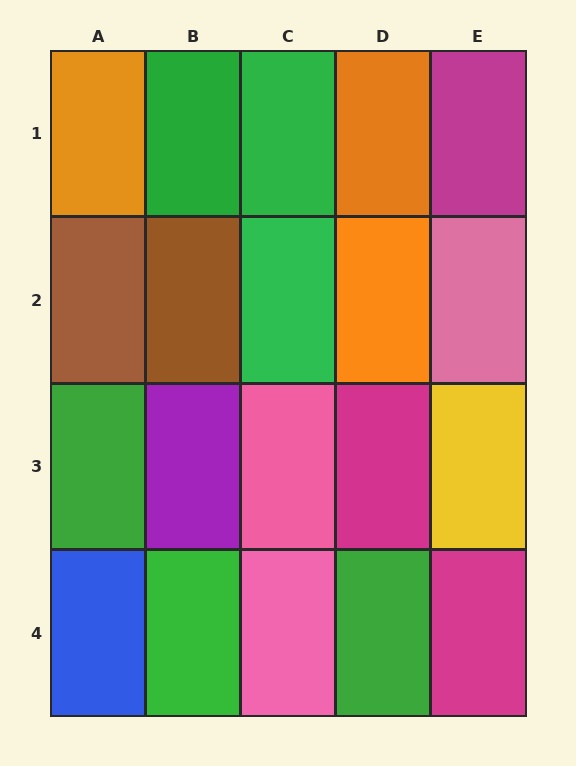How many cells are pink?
3 cells are pink.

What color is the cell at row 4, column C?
Pink.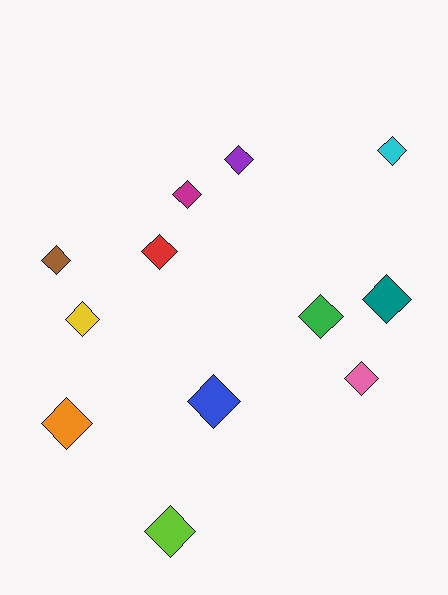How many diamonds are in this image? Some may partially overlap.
There are 12 diamonds.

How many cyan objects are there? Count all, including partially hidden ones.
There is 1 cyan object.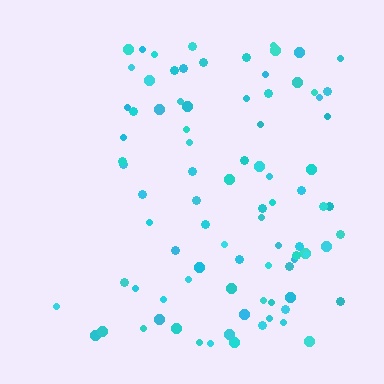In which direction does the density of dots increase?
From left to right, with the right side densest.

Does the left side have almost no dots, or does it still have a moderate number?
Still a moderate number, just noticeably fewer than the right.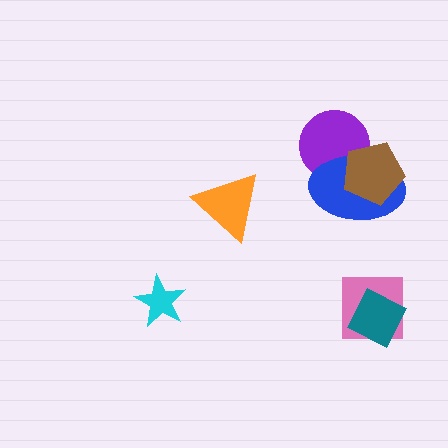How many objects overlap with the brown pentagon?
2 objects overlap with the brown pentagon.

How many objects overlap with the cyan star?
0 objects overlap with the cyan star.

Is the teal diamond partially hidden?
No, no other shape covers it.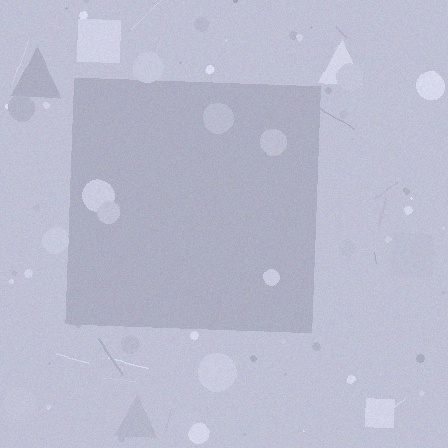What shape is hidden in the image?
A square is hidden in the image.